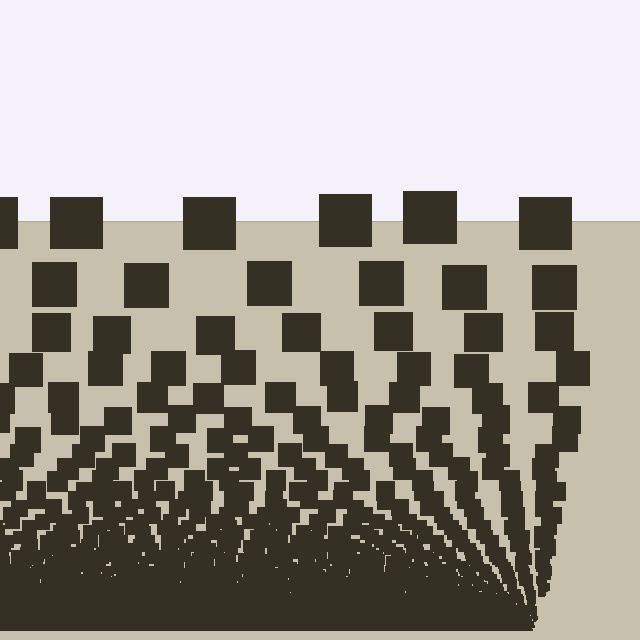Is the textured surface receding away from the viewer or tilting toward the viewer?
The surface appears to tilt toward the viewer. Texture elements get larger and sparser toward the top.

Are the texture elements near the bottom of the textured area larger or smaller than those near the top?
Smaller. The gradient is inverted — elements near the bottom are smaller and denser.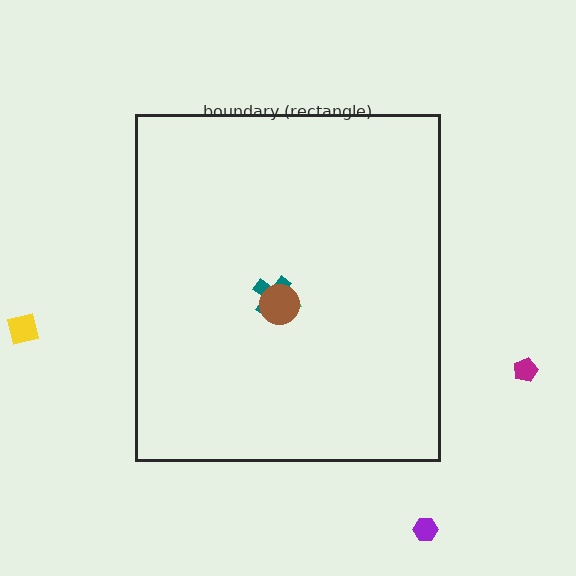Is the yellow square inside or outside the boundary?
Outside.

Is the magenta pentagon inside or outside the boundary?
Outside.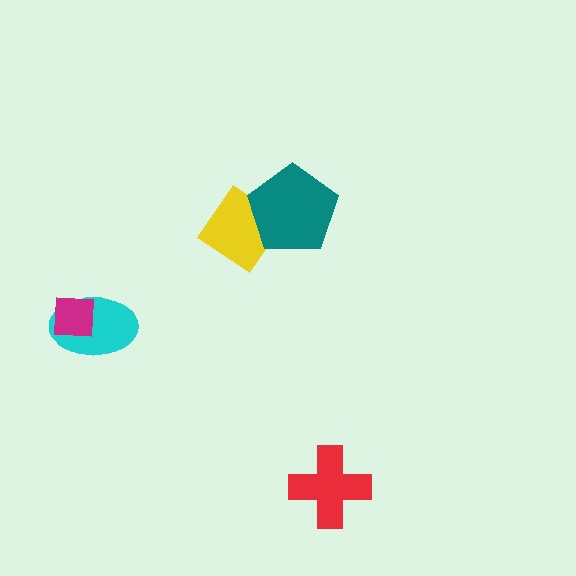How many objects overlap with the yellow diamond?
1 object overlaps with the yellow diamond.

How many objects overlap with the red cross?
0 objects overlap with the red cross.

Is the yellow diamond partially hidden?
Yes, it is partially covered by another shape.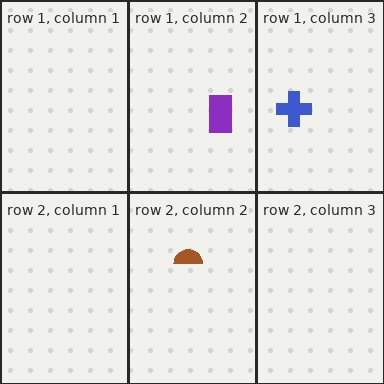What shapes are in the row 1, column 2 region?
The purple rectangle.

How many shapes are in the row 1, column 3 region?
1.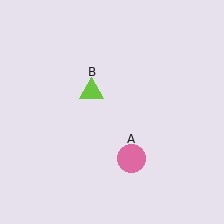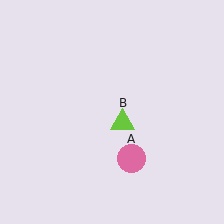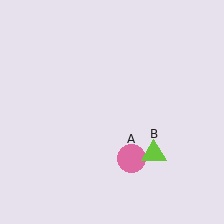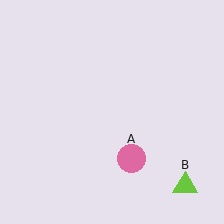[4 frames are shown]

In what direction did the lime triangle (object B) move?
The lime triangle (object B) moved down and to the right.